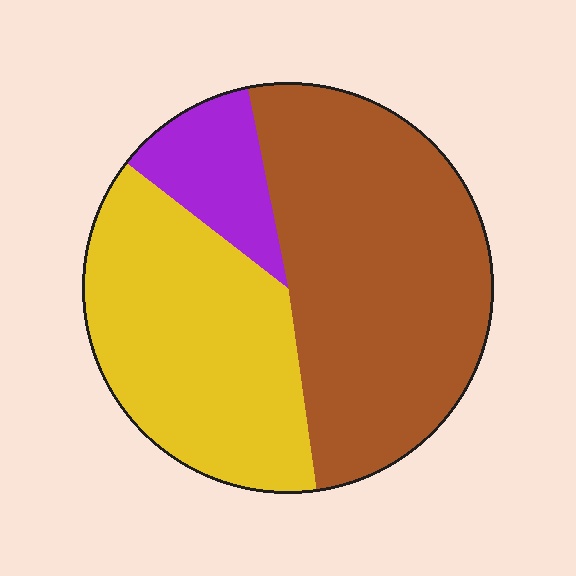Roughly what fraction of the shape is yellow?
Yellow covers 38% of the shape.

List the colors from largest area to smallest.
From largest to smallest: brown, yellow, purple.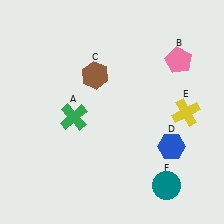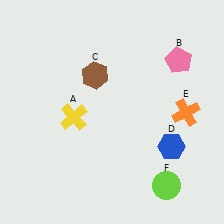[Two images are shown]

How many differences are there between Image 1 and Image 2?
There are 3 differences between the two images.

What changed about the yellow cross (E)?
In Image 1, E is yellow. In Image 2, it changed to orange.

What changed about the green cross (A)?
In Image 1, A is green. In Image 2, it changed to yellow.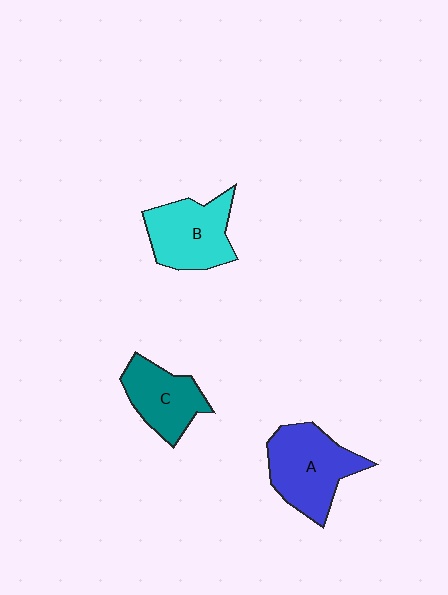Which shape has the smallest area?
Shape C (teal).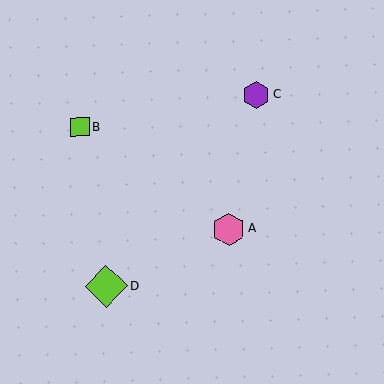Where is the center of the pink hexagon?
The center of the pink hexagon is at (229, 229).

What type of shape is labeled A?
Shape A is a pink hexagon.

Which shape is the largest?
The lime diamond (labeled D) is the largest.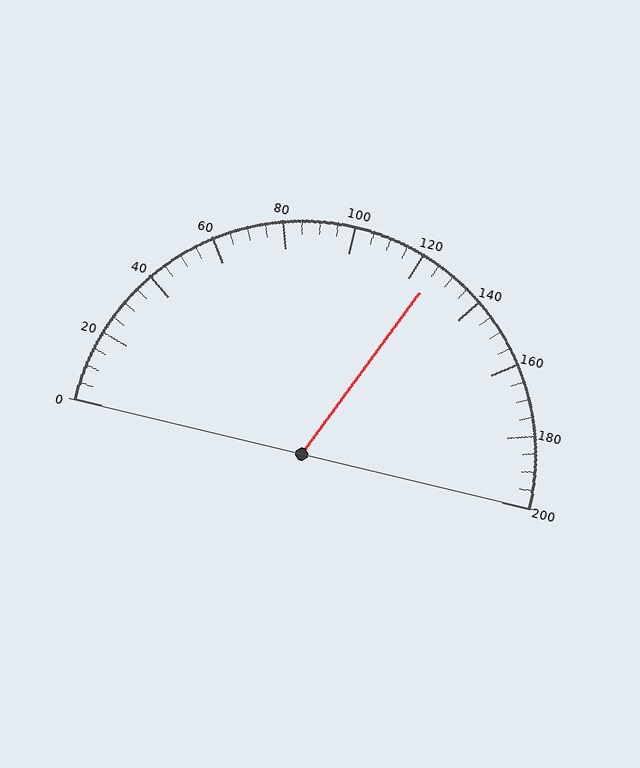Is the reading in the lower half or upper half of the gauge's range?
The reading is in the upper half of the range (0 to 200).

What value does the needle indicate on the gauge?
The needle indicates approximately 125.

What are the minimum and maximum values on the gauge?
The gauge ranges from 0 to 200.